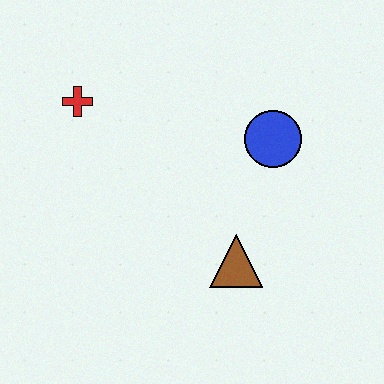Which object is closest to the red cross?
The blue circle is closest to the red cross.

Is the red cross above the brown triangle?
Yes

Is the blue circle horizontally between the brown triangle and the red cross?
No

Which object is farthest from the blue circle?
The red cross is farthest from the blue circle.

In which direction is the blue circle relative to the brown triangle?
The blue circle is above the brown triangle.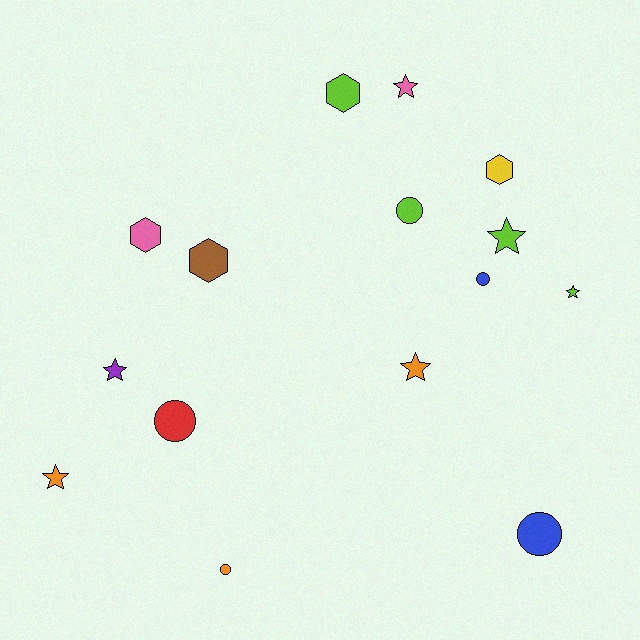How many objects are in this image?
There are 15 objects.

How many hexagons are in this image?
There are 4 hexagons.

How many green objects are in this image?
There are no green objects.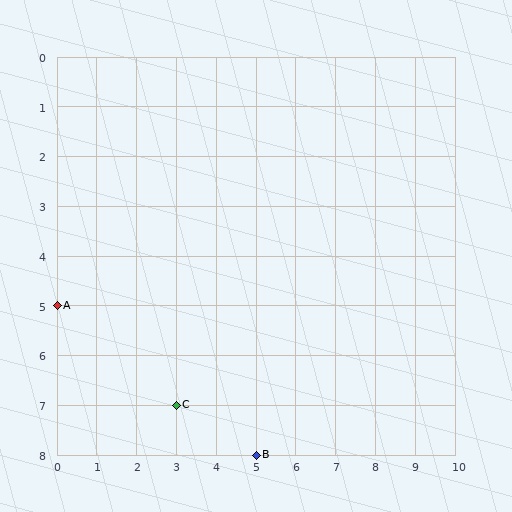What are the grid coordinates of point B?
Point B is at grid coordinates (5, 8).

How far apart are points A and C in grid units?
Points A and C are 3 columns and 2 rows apart (about 3.6 grid units diagonally).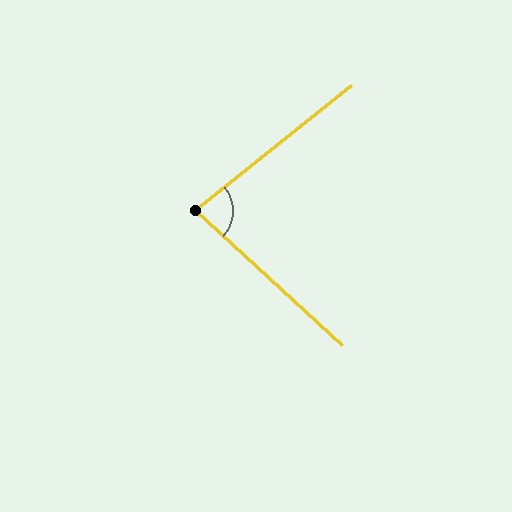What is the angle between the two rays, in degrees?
Approximately 82 degrees.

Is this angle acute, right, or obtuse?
It is acute.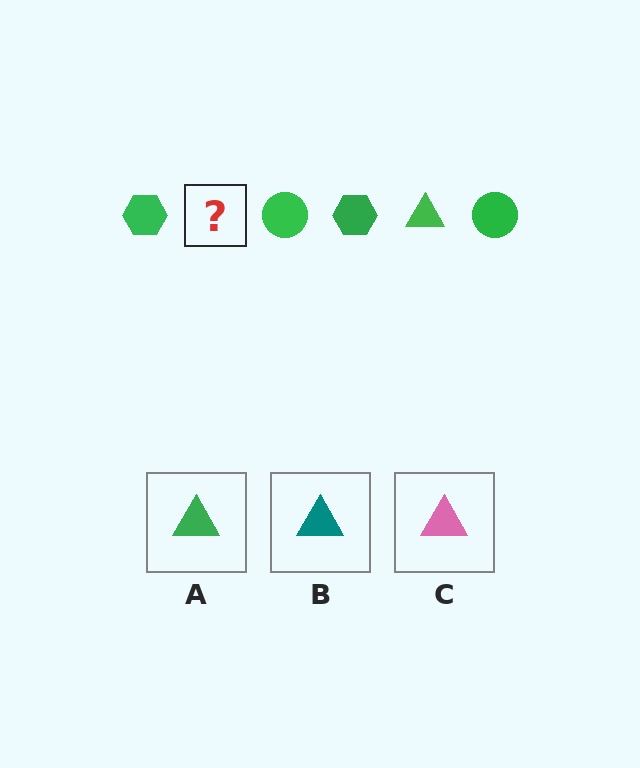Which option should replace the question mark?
Option A.